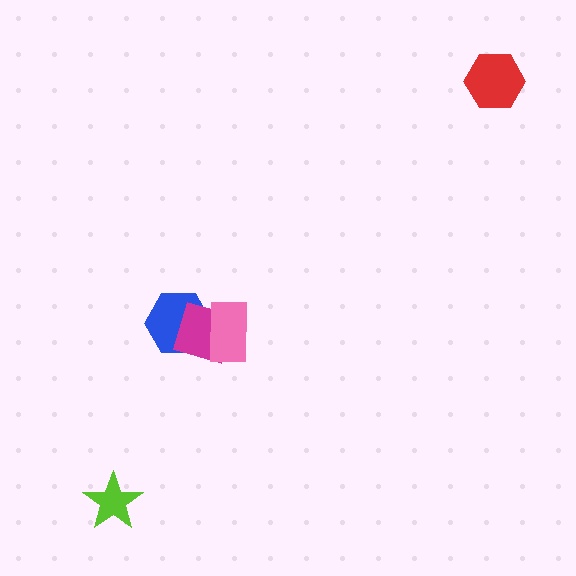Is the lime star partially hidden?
No, no other shape covers it.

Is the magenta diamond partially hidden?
Yes, it is partially covered by another shape.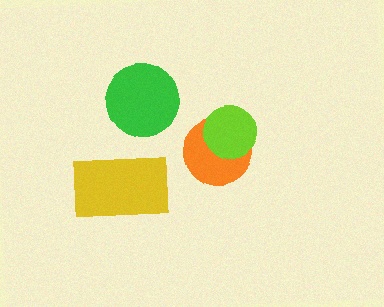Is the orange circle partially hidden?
Yes, it is partially covered by another shape.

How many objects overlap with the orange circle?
1 object overlaps with the orange circle.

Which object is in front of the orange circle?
The lime circle is in front of the orange circle.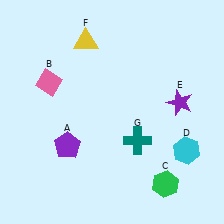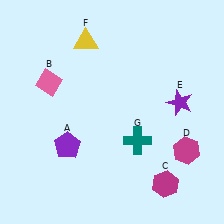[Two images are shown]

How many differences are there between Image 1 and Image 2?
There are 2 differences between the two images.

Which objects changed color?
C changed from green to magenta. D changed from cyan to magenta.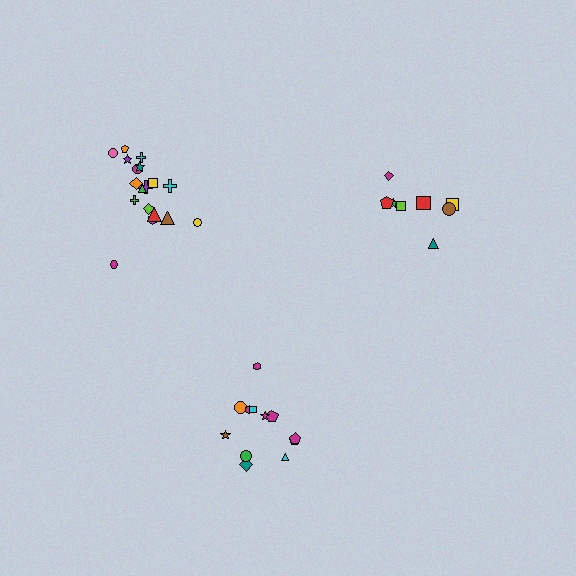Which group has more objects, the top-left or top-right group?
The top-left group.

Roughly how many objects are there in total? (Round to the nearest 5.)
Roughly 40 objects in total.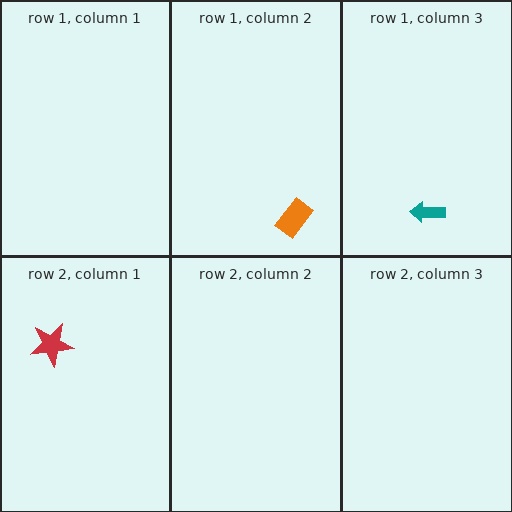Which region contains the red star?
The row 2, column 1 region.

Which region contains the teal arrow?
The row 1, column 3 region.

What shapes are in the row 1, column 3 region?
The teal arrow.